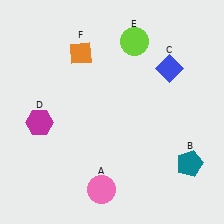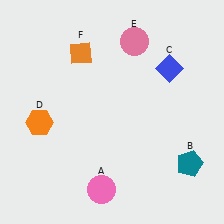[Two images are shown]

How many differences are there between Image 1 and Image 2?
There are 2 differences between the two images.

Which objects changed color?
D changed from magenta to orange. E changed from lime to pink.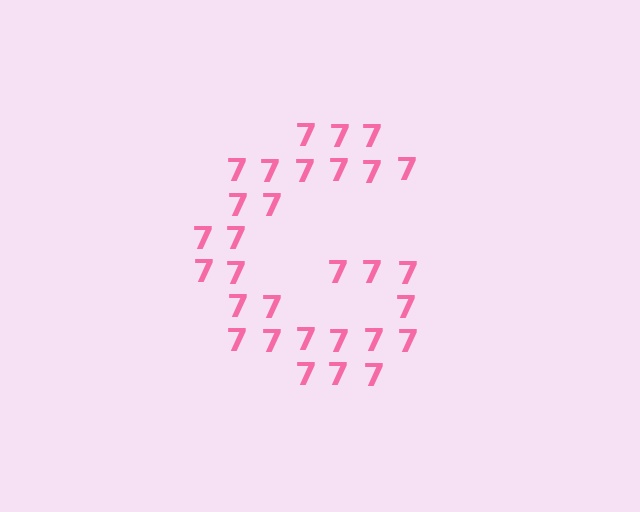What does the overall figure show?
The overall figure shows the letter G.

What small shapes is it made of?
It is made of small digit 7's.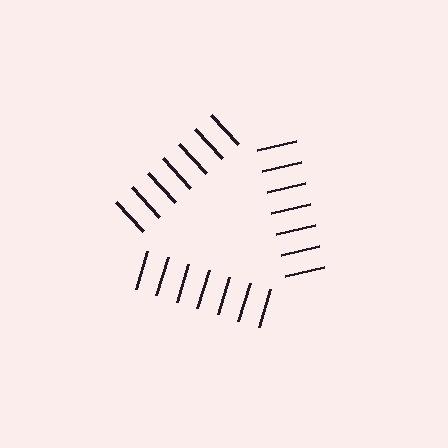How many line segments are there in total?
21 — 7 along each of the 3 edges.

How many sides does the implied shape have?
3 sides — the line-ends trace a triangle.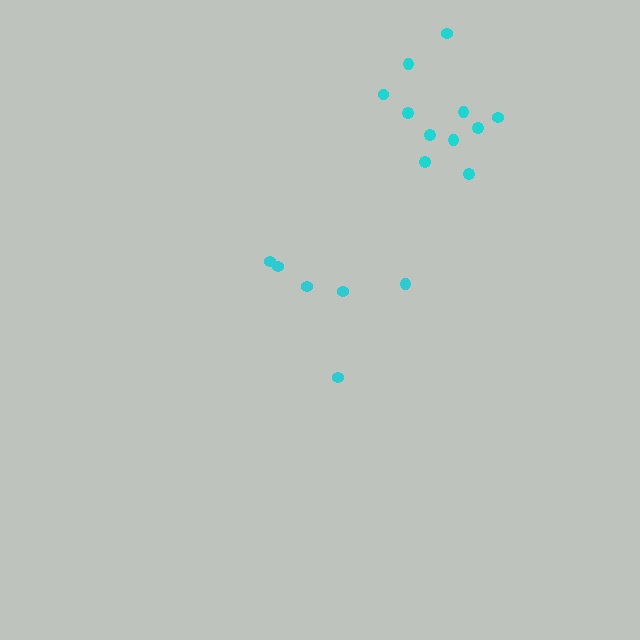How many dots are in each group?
Group 1: 11 dots, Group 2: 6 dots (17 total).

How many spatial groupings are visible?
There are 2 spatial groupings.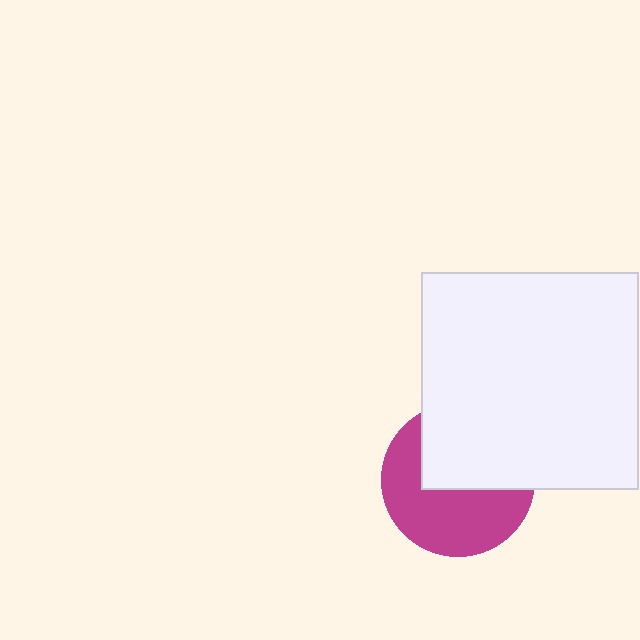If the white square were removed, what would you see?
You would see the complete magenta circle.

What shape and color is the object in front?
The object in front is a white square.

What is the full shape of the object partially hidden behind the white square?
The partially hidden object is a magenta circle.